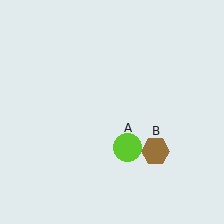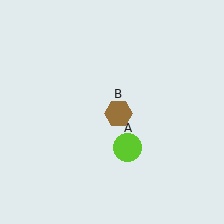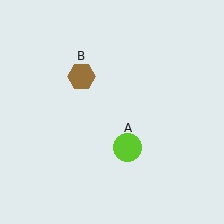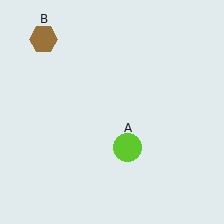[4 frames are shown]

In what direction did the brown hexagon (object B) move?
The brown hexagon (object B) moved up and to the left.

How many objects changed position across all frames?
1 object changed position: brown hexagon (object B).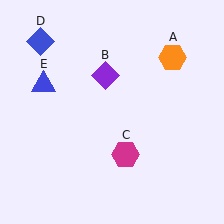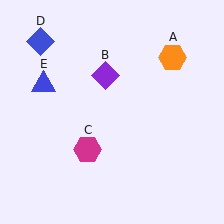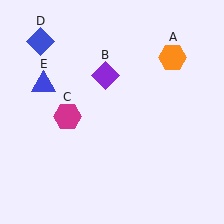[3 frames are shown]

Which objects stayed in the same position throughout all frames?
Orange hexagon (object A) and purple diamond (object B) and blue diamond (object D) and blue triangle (object E) remained stationary.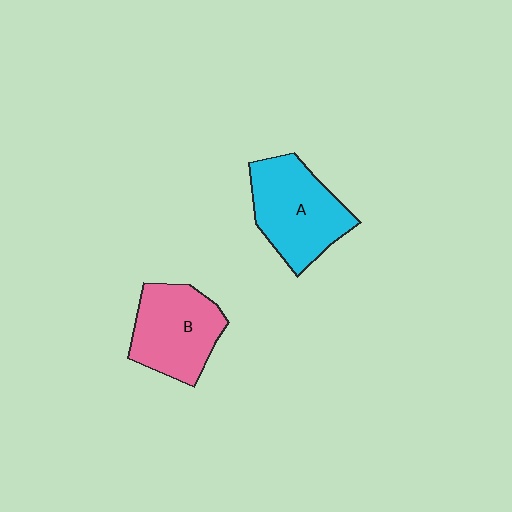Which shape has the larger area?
Shape A (cyan).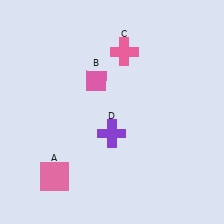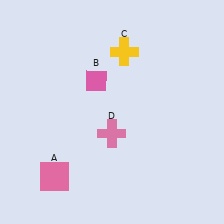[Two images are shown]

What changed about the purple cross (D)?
In Image 1, D is purple. In Image 2, it changed to pink.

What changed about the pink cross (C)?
In Image 1, C is pink. In Image 2, it changed to yellow.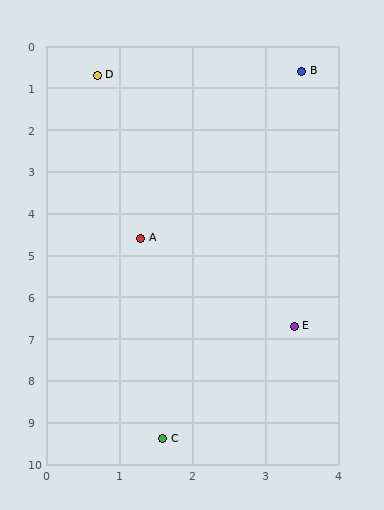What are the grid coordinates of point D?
Point D is at approximately (0.7, 0.7).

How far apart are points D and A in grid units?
Points D and A are about 3.9 grid units apart.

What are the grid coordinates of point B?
Point B is at approximately (3.5, 0.6).